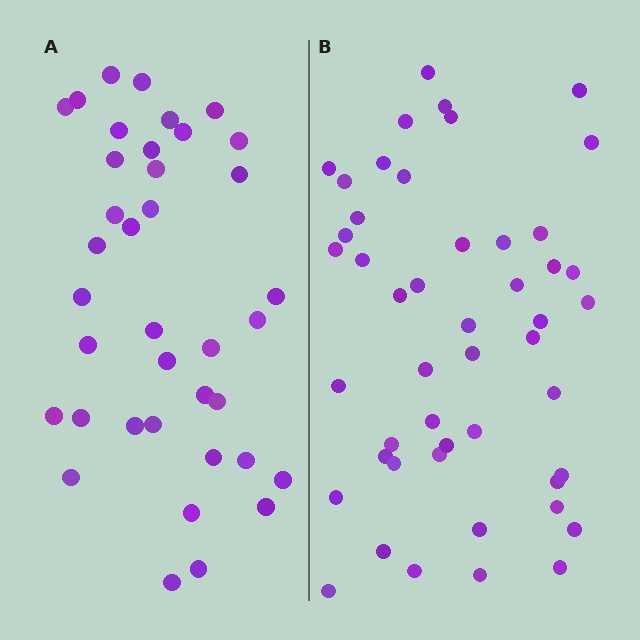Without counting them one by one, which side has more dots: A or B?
Region B (the right region) has more dots.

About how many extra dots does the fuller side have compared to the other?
Region B has roughly 10 or so more dots than region A.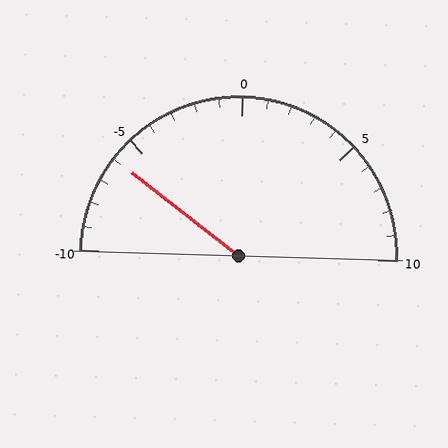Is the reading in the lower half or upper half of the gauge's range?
The reading is in the lower half of the range (-10 to 10).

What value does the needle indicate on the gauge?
The needle indicates approximately -6.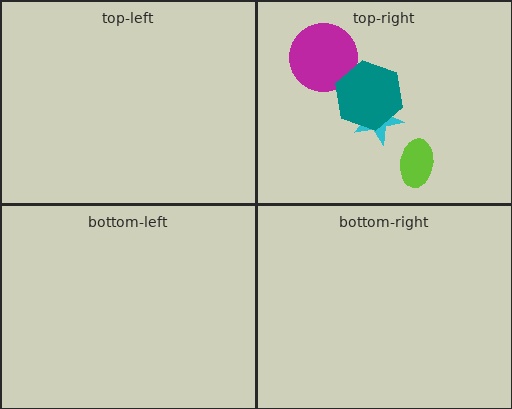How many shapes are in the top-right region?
4.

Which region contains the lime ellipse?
The top-right region.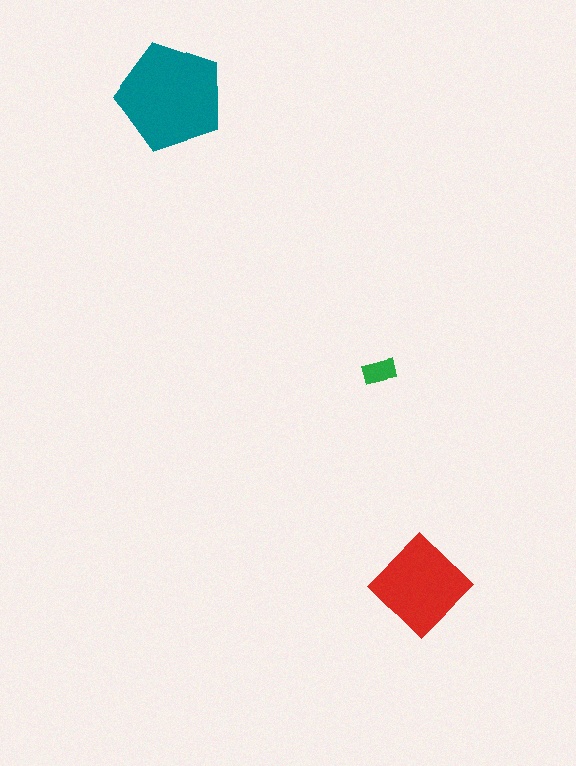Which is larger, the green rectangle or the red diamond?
The red diamond.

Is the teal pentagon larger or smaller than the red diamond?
Larger.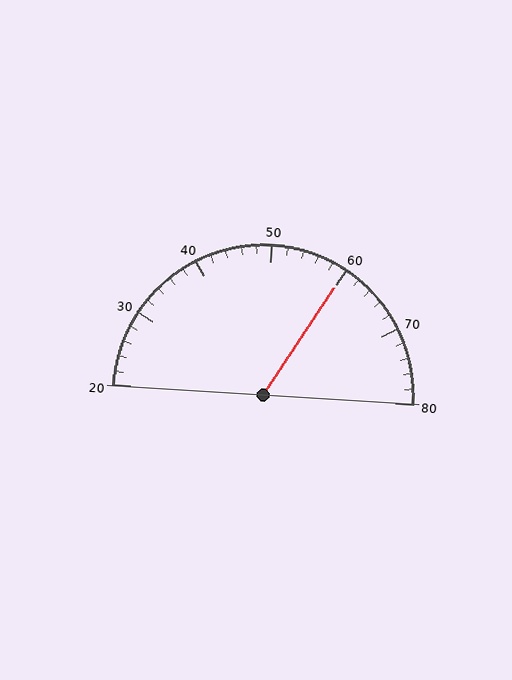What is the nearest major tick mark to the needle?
The nearest major tick mark is 60.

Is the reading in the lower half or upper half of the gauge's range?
The reading is in the upper half of the range (20 to 80).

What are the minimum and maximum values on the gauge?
The gauge ranges from 20 to 80.